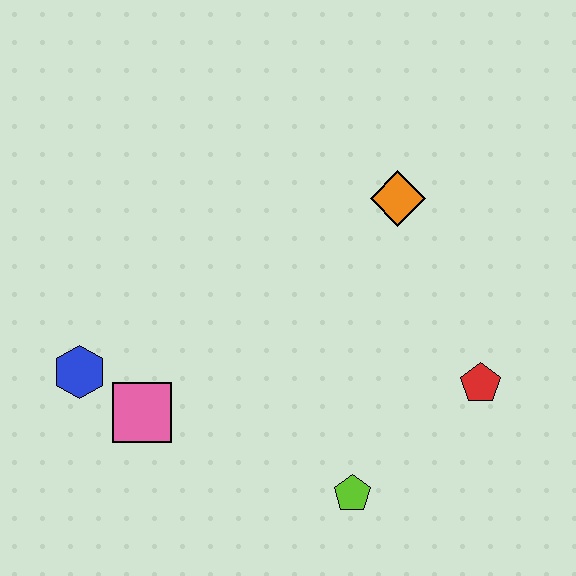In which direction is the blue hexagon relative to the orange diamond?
The blue hexagon is to the left of the orange diamond.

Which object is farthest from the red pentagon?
The blue hexagon is farthest from the red pentagon.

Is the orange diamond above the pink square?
Yes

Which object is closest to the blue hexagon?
The pink square is closest to the blue hexagon.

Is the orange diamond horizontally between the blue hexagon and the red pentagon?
Yes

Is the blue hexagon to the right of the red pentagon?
No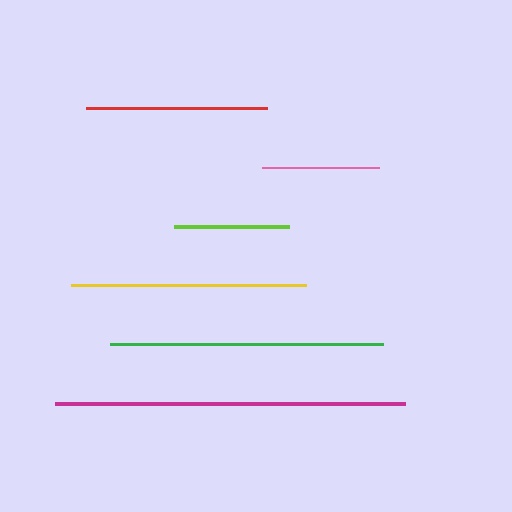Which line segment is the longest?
The magenta line is the longest at approximately 350 pixels.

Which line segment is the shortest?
The lime line is the shortest at approximately 115 pixels.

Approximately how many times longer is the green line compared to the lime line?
The green line is approximately 2.4 times the length of the lime line.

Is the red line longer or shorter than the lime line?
The red line is longer than the lime line.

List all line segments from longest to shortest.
From longest to shortest: magenta, green, yellow, red, pink, lime.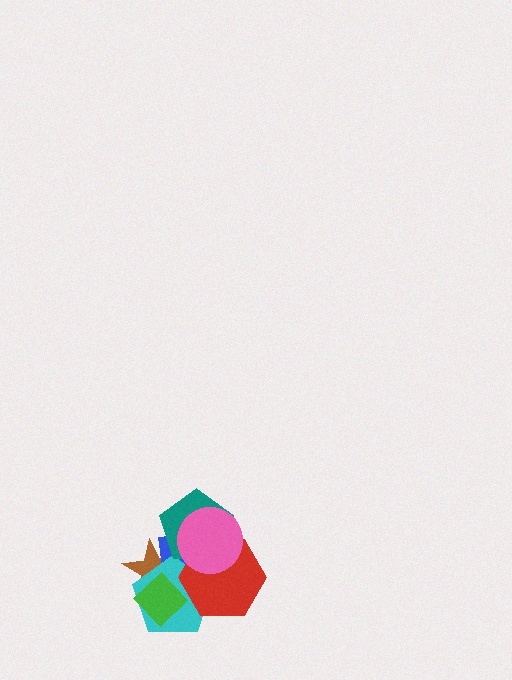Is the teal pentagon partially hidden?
Yes, it is partially covered by another shape.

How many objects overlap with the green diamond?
3 objects overlap with the green diamond.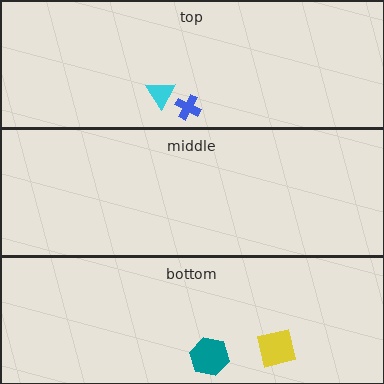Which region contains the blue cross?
The top region.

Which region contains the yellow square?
The bottom region.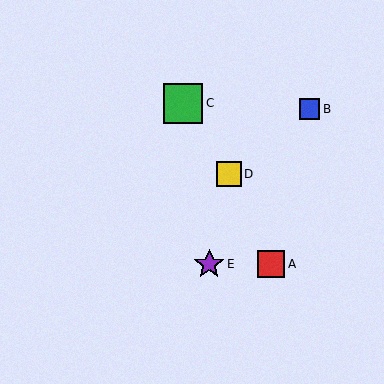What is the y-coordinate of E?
Object E is at y≈264.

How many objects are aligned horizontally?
2 objects (A, E) are aligned horizontally.